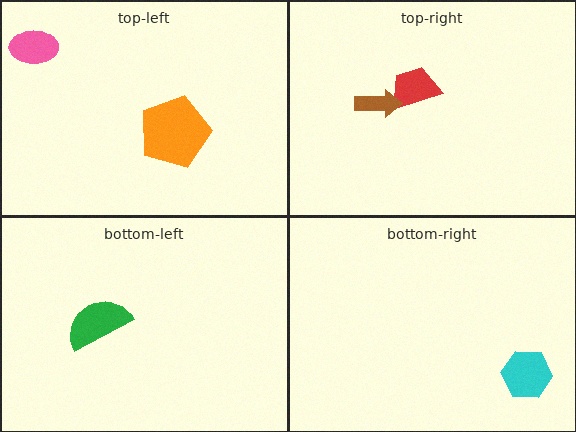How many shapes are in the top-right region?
2.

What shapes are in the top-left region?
The pink ellipse, the orange pentagon.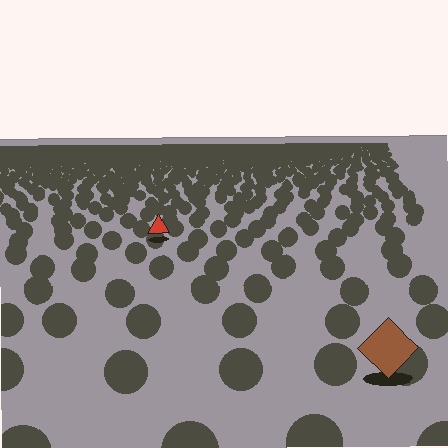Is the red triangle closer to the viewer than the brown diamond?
No. The brown diamond is closer — you can tell from the texture gradient: the ground texture is coarser near it.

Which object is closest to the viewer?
The brown diamond is closest. The texture marks near it are larger and more spread out.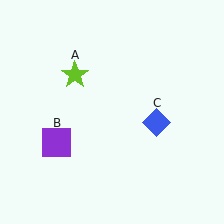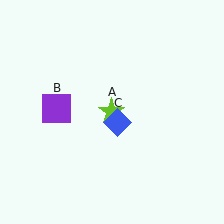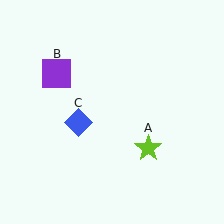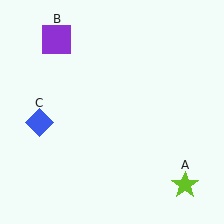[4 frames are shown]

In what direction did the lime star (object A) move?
The lime star (object A) moved down and to the right.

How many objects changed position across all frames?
3 objects changed position: lime star (object A), purple square (object B), blue diamond (object C).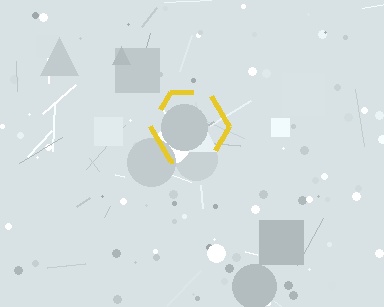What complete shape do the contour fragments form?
The contour fragments form a hexagon.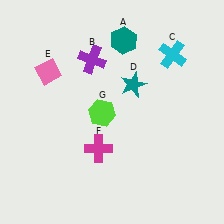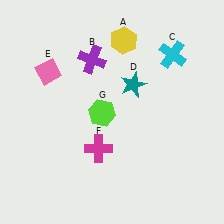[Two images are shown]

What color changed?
The hexagon (A) changed from teal in Image 1 to yellow in Image 2.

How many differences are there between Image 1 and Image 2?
There is 1 difference between the two images.